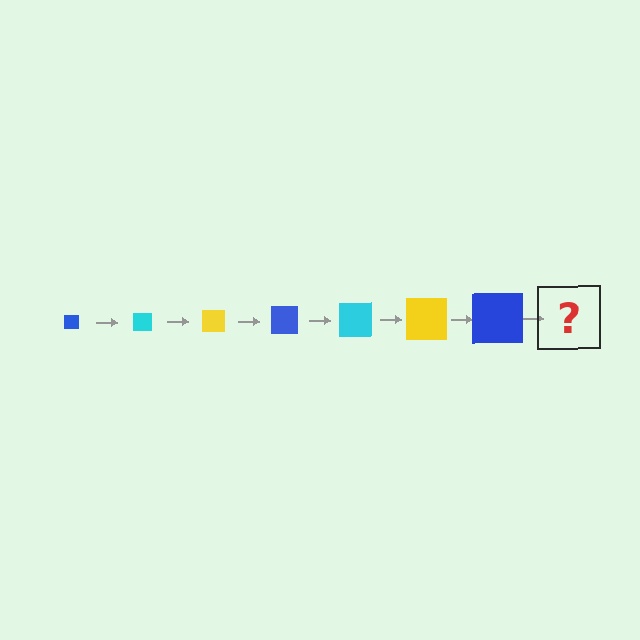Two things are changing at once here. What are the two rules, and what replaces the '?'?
The two rules are that the square grows larger each step and the color cycles through blue, cyan, and yellow. The '?' should be a cyan square, larger than the previous one.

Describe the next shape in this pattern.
It should be a cyan square, larger than the previous one.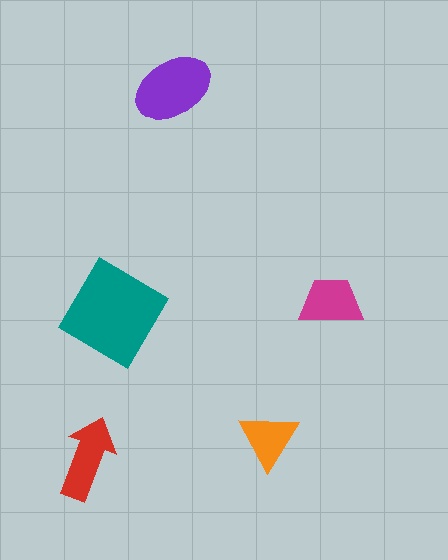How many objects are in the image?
There are 5 objects in the image.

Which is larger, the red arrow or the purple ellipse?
The purple ellipse.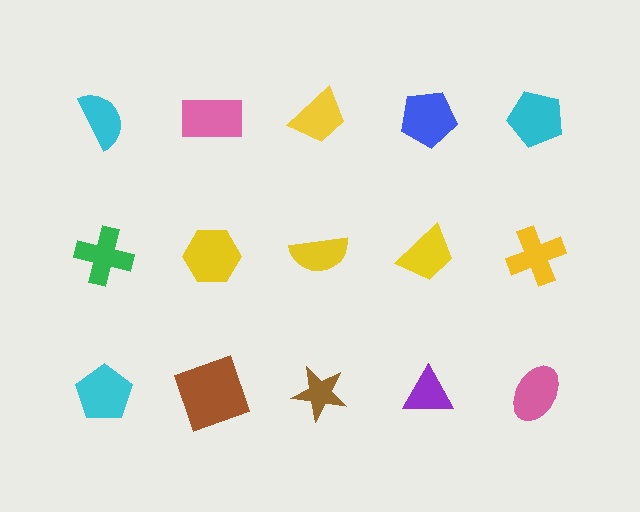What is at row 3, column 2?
A brown square.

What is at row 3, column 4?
A purple triangle.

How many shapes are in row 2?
5 shapes.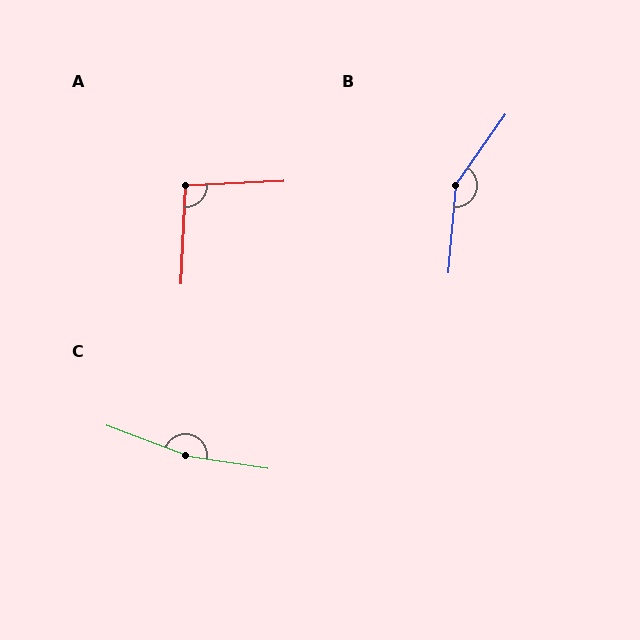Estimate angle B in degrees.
Approximately 150 degrees.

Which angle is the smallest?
A, at approximately 95 degrees.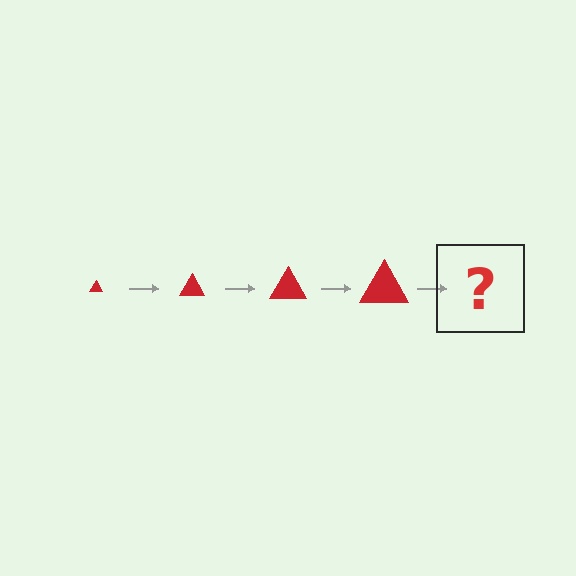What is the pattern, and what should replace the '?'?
The pattern is that the triangle gets progressively larger each step. The '?' should be a red triangle, larger than the previous one.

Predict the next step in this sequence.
The next step is a red triangle, larger than the previous one.